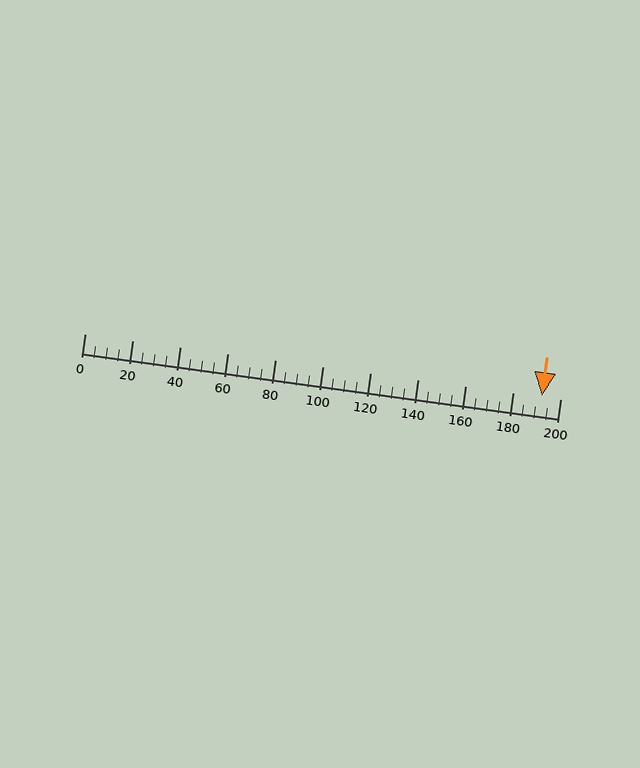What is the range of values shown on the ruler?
The ruler shows values from 0 to 200.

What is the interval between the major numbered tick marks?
The major tick marks are spaced 20 units apart.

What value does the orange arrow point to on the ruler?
The orange arrow points to approximately 192.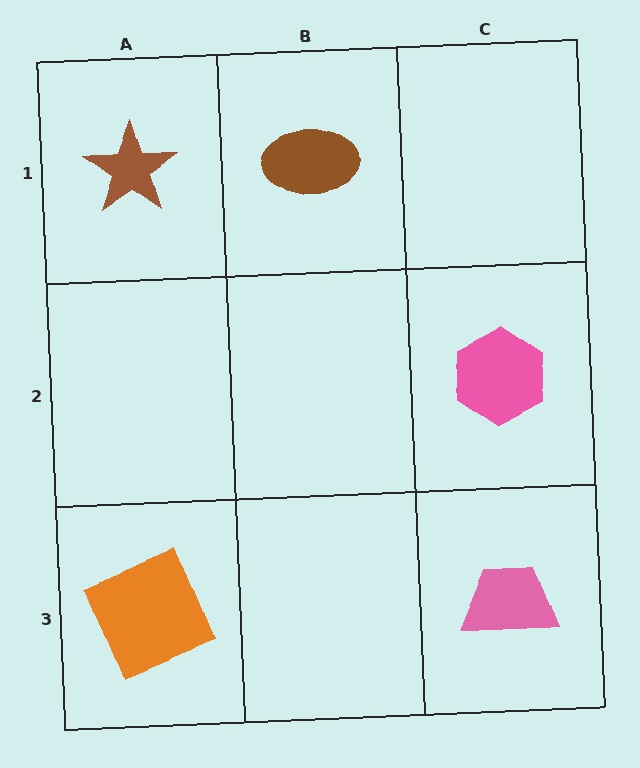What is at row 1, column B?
A brown ellipse.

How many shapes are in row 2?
1 shape.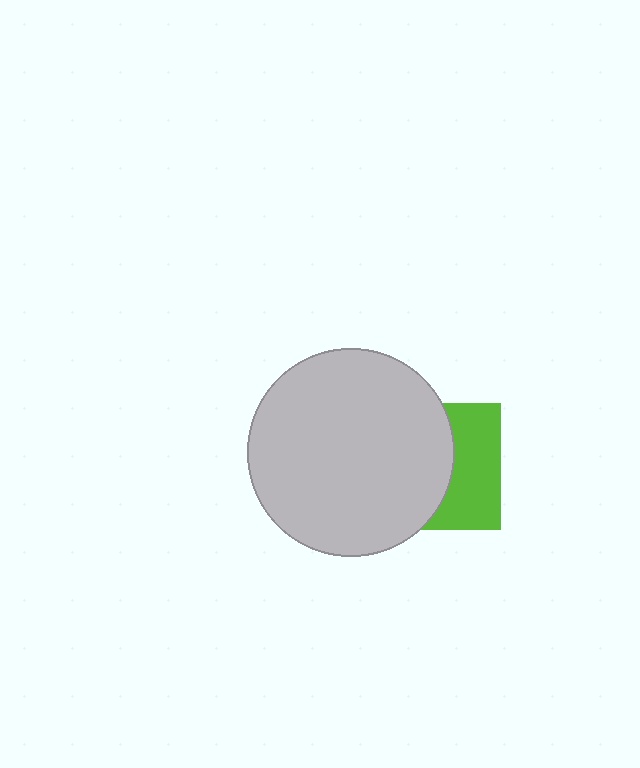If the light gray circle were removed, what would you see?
You would see the complete lime square.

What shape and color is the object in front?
The object in front is a light gray circle.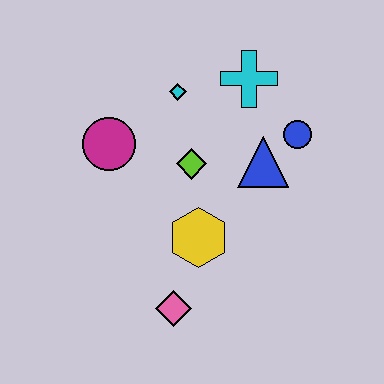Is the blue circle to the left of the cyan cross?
No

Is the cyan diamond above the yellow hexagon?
Yes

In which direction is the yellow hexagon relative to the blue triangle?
The yellow hexagon is below the blue triangle.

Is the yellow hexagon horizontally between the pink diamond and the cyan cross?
Yes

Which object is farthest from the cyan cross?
The pink diamond is farthest from the cyan cross.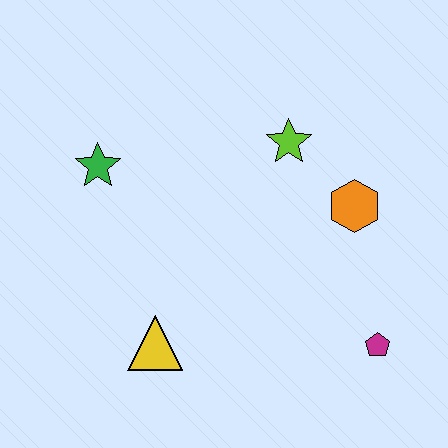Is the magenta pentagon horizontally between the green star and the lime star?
No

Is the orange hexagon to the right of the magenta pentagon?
No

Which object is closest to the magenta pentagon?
The orange hexagon is closest to the magenta pentagon.